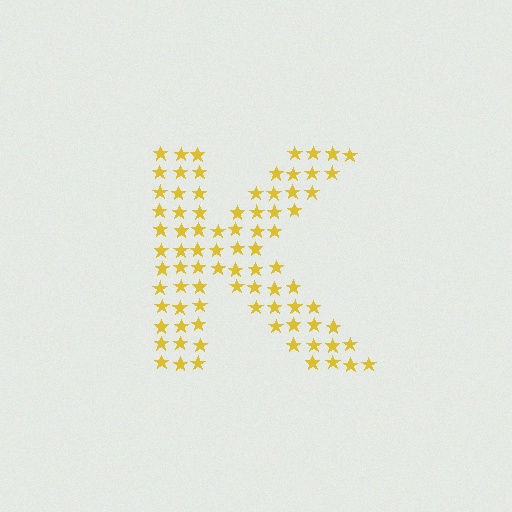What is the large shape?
The large shape is the letter K.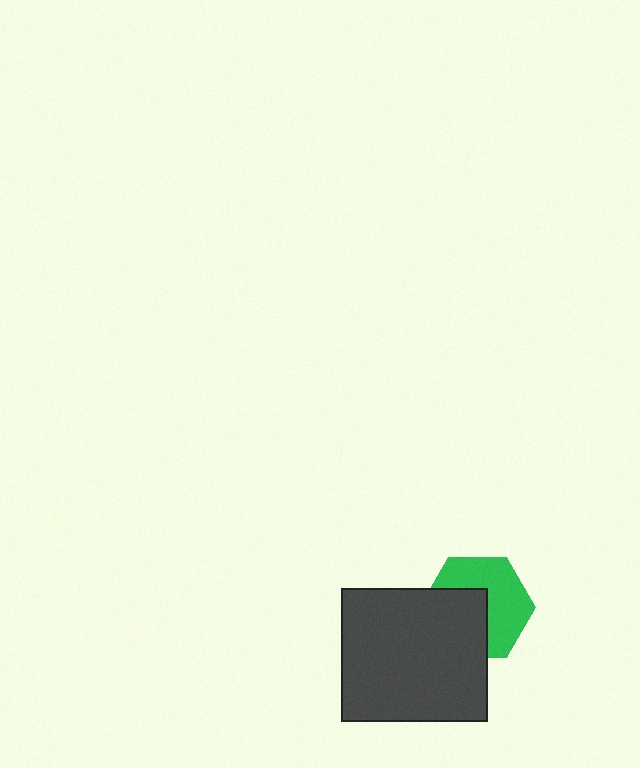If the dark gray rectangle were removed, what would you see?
You would see the complete green hexagon.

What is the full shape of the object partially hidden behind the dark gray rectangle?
The partially hidden object is a green hexagon.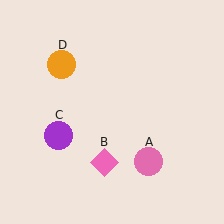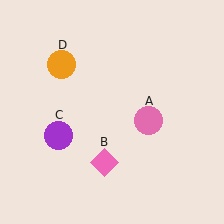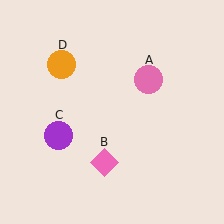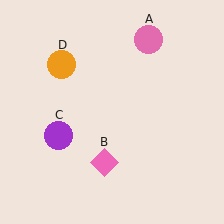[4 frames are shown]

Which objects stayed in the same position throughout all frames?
Pink diamond (object B) and purple circle (object C) and orange circle (object D) remained stationary.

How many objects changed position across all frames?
1 object changed position: pink circle (object A).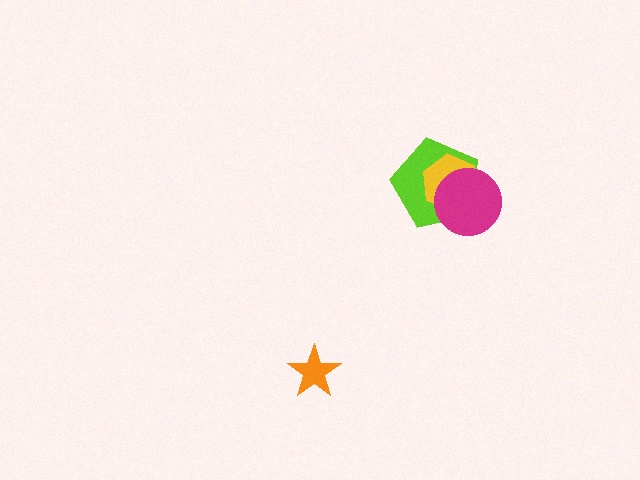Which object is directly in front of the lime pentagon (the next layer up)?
The yellow hexagon is directly in front of the lime pentagon.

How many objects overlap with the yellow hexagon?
2 objects overlap with the yellow hexagon.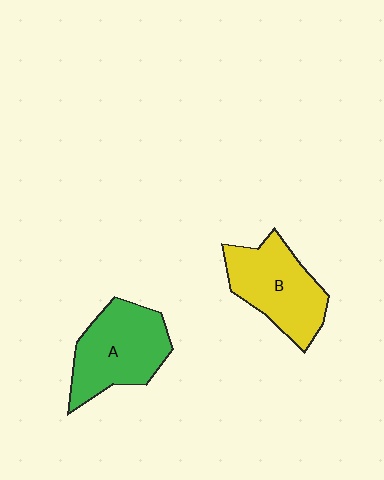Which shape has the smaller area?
Shape B (yellow).